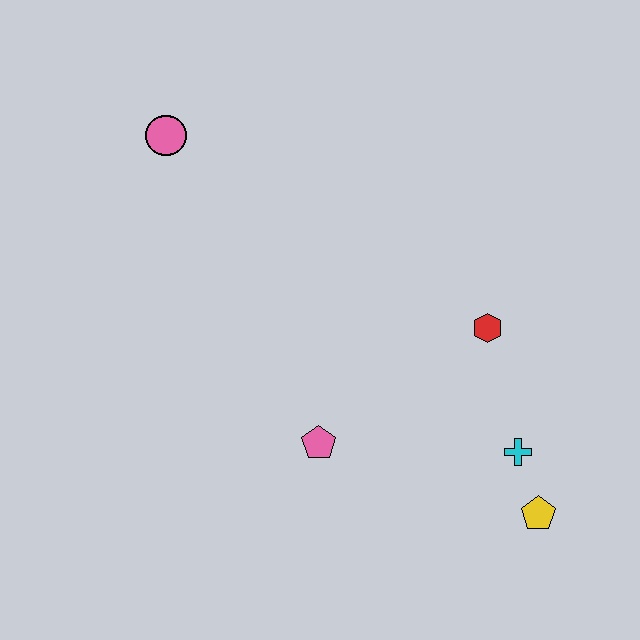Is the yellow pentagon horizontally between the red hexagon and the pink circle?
No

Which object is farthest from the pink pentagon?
The pink circle is farthest from the pink pentagon.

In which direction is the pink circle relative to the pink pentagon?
The pink circle is above the pink pentagon.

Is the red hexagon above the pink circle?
No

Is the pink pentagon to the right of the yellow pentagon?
No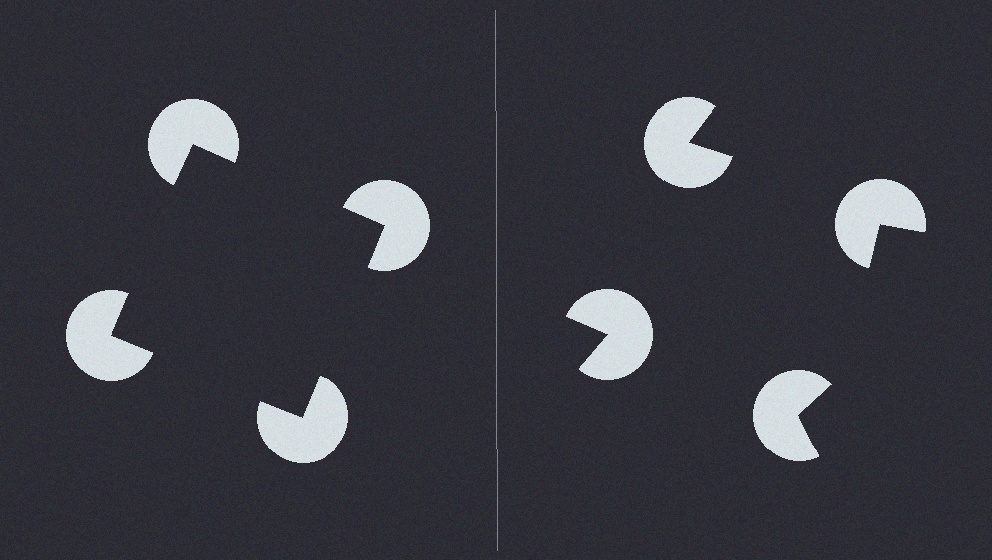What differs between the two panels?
The pac-man discs are positioned identically on both sides; only the wedge orientations differ. On the left they align to a square; on the right they are misaligned.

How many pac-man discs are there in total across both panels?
8 — 4 on each side.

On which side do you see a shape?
An illusory square appears on the left side. On the right side the wedge cuts are rotated, so no coherent shape forms.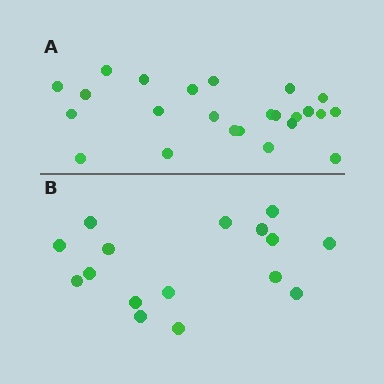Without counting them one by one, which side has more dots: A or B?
Region A (the top region) has more dots.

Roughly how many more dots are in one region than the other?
Region A has roughly 8 or so more dots than region B.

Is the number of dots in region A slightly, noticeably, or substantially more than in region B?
Region A has substantially more. The ratio is roughly 1.5 to 1.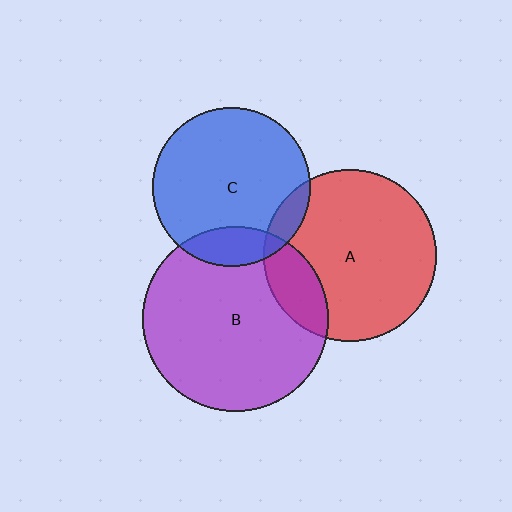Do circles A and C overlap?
Yes.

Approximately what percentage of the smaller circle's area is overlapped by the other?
Approximately 10%.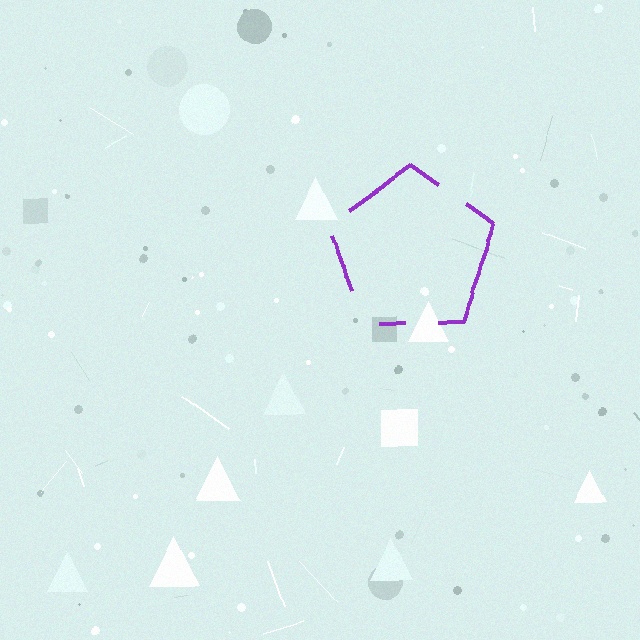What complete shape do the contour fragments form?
The contour fragments form a pentagon.